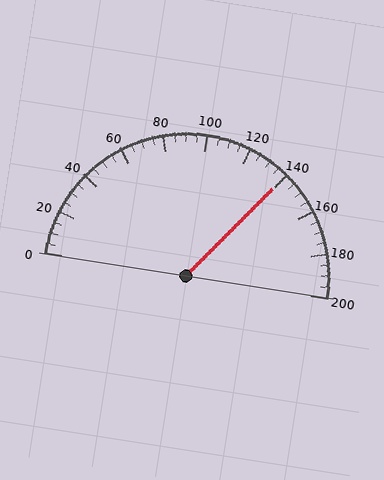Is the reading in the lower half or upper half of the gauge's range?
The reading is in the upper half of the range (0 to 200).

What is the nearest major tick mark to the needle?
The nearest major tick mark is 140.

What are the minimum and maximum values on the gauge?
The gauge ranges from 0 to 200.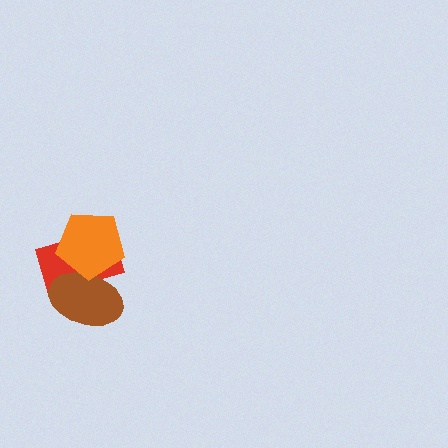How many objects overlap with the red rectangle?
2 objects overlap with the red rectangle.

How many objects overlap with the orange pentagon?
2 objects overlap with the orange pentagon.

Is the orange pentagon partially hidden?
No, no other shape covers it.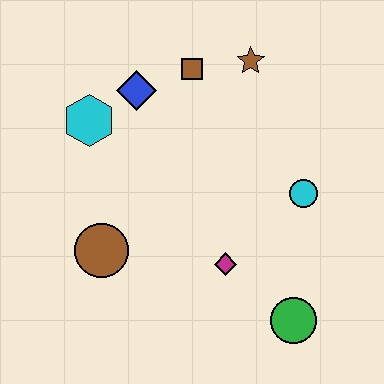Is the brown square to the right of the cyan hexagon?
Yes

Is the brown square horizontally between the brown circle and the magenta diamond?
Yes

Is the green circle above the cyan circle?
No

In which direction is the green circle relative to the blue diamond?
The green circle is below the blue diamond.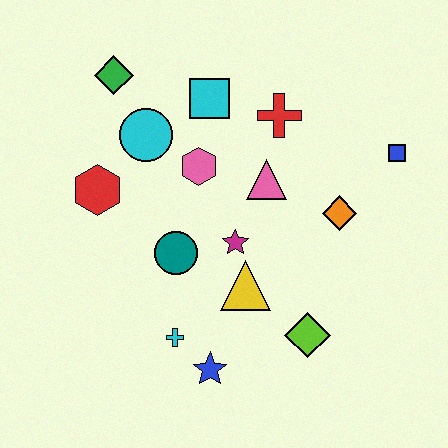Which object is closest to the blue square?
The orange diamond is closest to the blue square.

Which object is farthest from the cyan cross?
The blue square is farthest from the cyan cross.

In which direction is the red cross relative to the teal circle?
The red cross is above the teal circle.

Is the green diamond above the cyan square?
Yes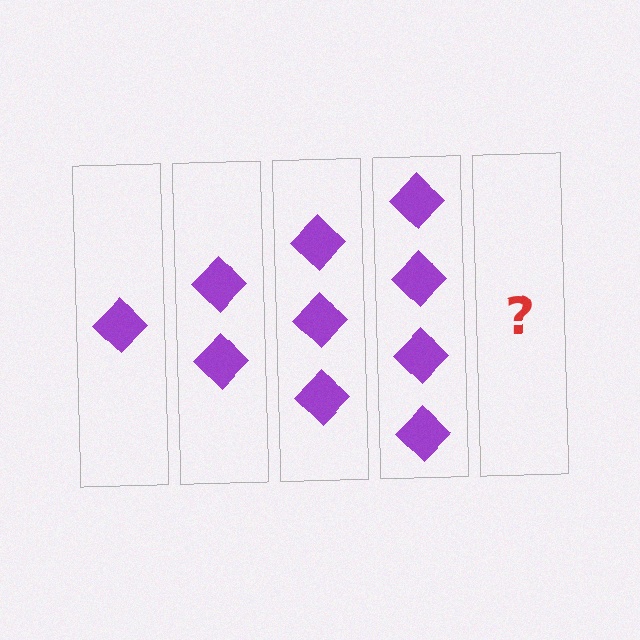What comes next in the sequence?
The next element should be 5 diamonds.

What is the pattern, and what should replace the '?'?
The pattern is that each step adds one more diamond. The '?' should be 5 diamonds.